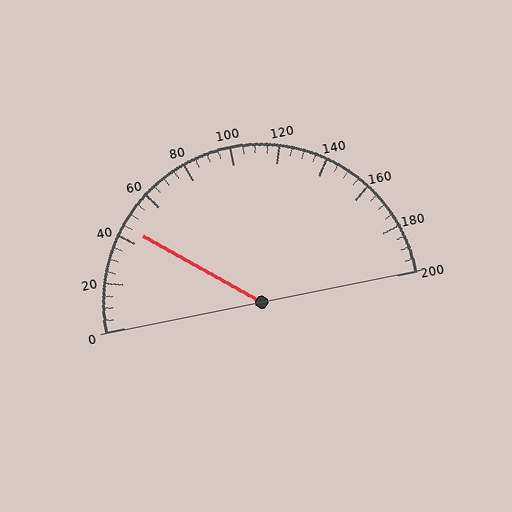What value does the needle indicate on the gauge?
The needle indicates approximately 45.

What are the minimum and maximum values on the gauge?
The gauge ranges from 0 to 200.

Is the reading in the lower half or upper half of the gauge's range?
The reading is in the lower half of the range (0 to 200).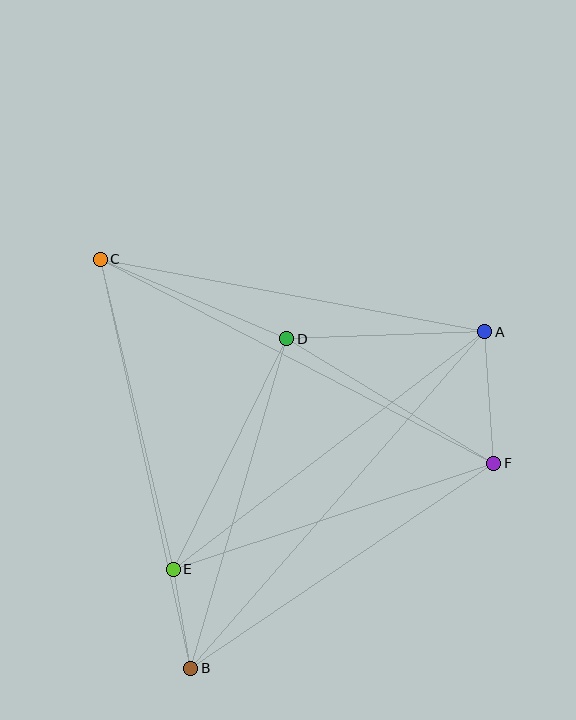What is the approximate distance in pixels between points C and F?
The distance between C and F is approximately 443 pixels.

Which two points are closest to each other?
Points B and E are closest to each other.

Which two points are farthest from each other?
Points A and B are farthest from each other.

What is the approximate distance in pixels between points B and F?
The distance between B and F is approximately 366 pixels.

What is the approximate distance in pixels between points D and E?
The distance between D and E is approximately 257 pixels.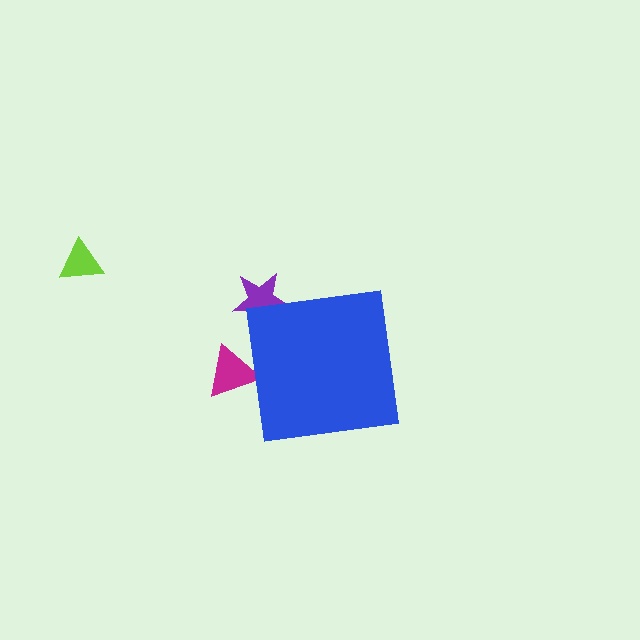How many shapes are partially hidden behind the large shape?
2 shapes are partially hidden.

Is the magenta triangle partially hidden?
Yes, the magenta triangle is partially hidden behind the blue square.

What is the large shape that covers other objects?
A blue square.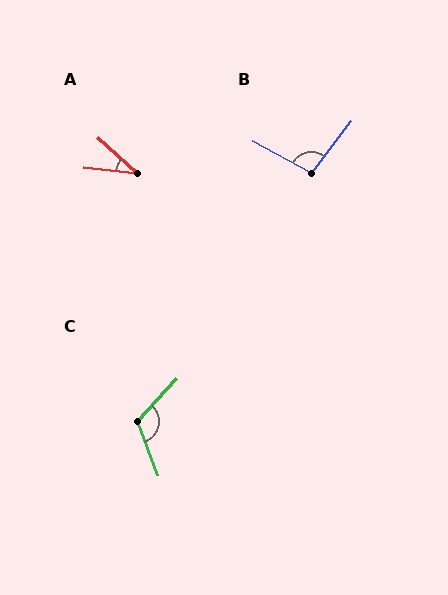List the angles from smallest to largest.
A (35°), B (98°), C (116°).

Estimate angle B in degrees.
Approximately 98 degrees.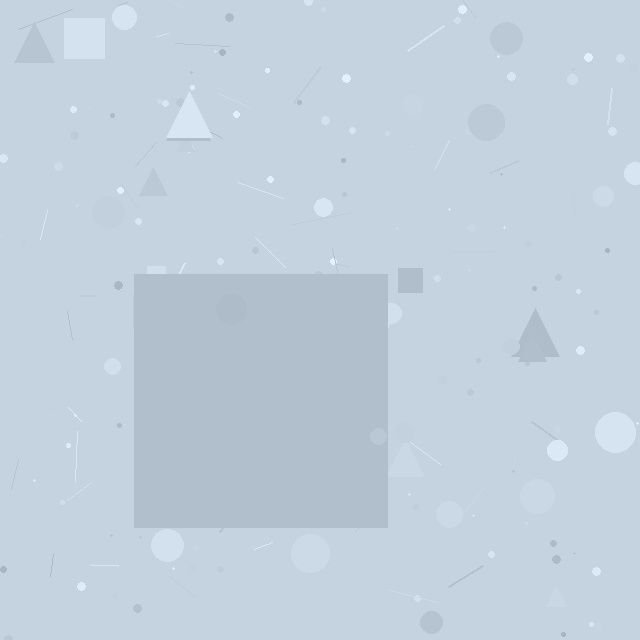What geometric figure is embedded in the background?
A square is embedded in the background.